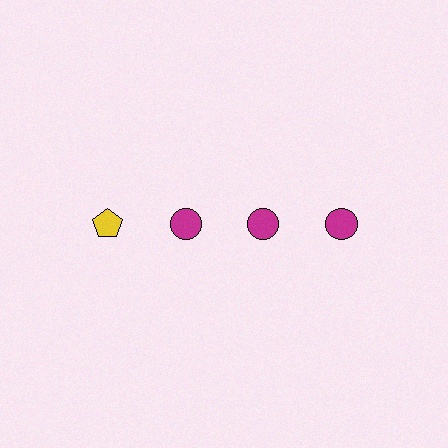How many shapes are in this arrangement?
There are 4 shapes arranged in a grid pattern.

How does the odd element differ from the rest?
It differs in both color (yellow instead of magenta) and shape (pentagon instead of circle).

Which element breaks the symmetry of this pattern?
The yellow pentagon in the top row, leftmost column breaks the symmetry. All other shapes are magenta circles.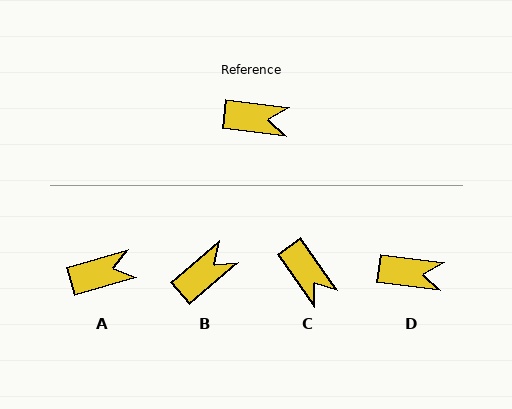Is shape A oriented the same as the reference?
No, it is off by about 23 degrees.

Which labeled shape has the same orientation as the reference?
D.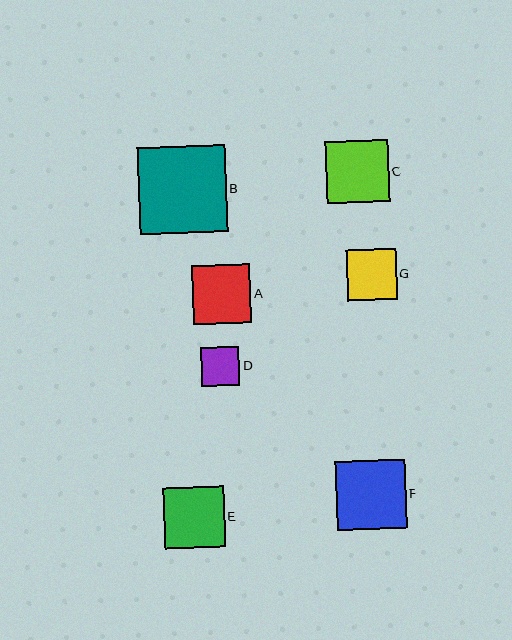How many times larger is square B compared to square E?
Square B is approximately 1.4 times the size of square E.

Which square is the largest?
Square B is the largest with a size of approximately 87 pixels.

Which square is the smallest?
Square D is the smallest with a size of approximately 39 pixels.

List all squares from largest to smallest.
From largest to smallest: B, F, C, E, A, G, D.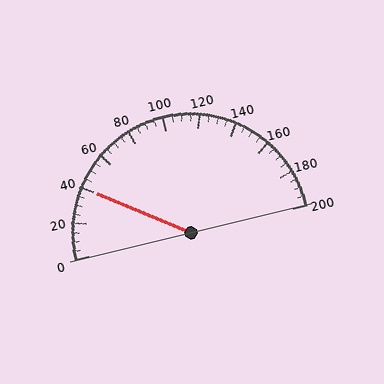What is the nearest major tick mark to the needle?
The nearest major tick mark is 40.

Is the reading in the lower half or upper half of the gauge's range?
The reading is in the lower half of the range (0 to 200).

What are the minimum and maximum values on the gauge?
The gauge ranges from 0 to 200.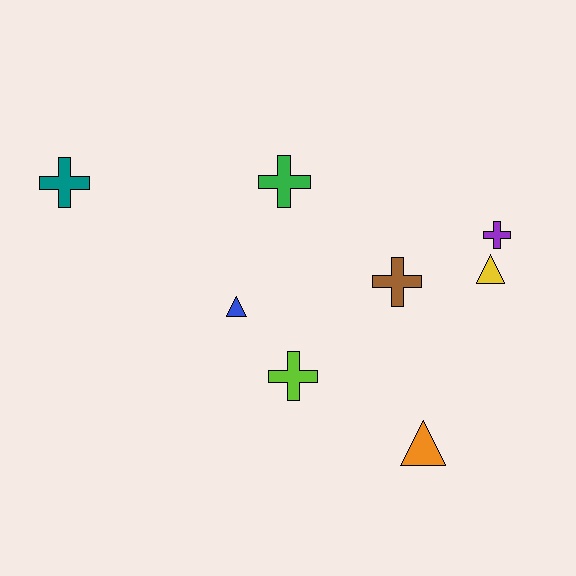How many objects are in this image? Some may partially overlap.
There are 8 objects.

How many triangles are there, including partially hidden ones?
There are 3 triangles.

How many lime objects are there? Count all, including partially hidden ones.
There is 1 lime object.